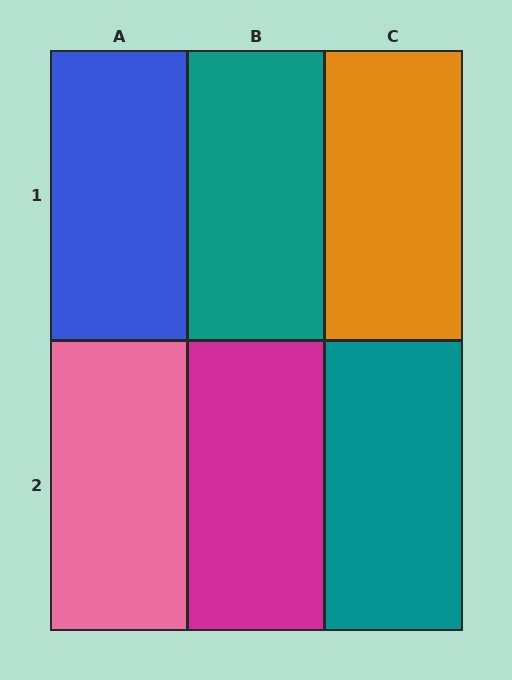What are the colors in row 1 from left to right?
Blue, teal, orange.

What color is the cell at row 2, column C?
Teal.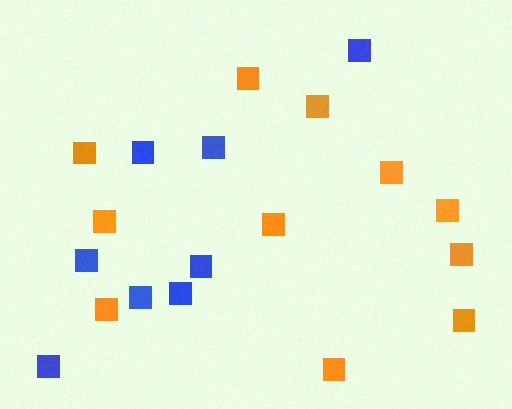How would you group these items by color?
There are 2 groups: one group of blue squares (8) and one group of orange squares (11).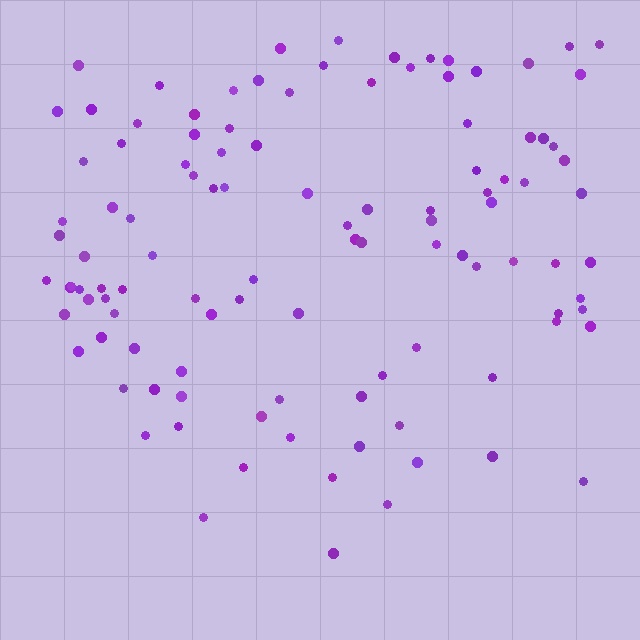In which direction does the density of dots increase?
From bottom to top, with the top side densest.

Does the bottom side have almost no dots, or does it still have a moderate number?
Still a moderate number, just noticeably fewer than the top.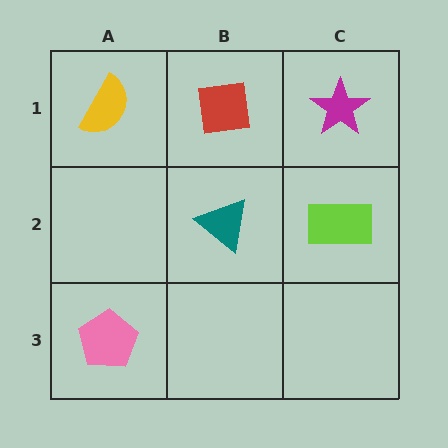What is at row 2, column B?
A teal triangle.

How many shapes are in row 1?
3 shapes.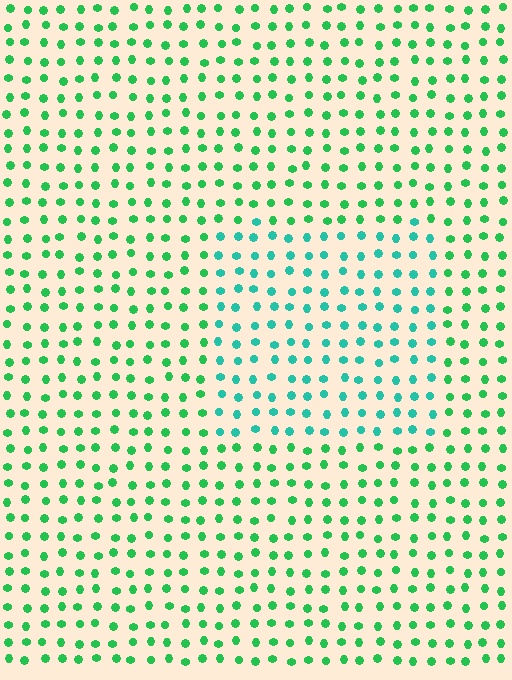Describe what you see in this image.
The image is filled with small green elements in a uniform arrangement. A rectangle-shaped region is visible where the elements are tinted to a slightly different hue, forming a subtle color boundary.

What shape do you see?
I see a rectangle.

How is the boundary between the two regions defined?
The boundary is defined purely by a slight shift in hue (about 34 degrees). Spacing, size, and orientation are identical on both sides.